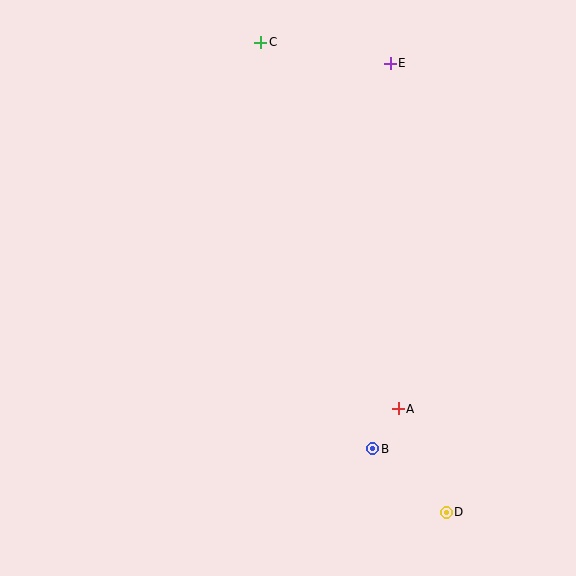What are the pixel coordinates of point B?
Point B is at (373, 449).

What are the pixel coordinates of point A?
Point A is at (398, 409).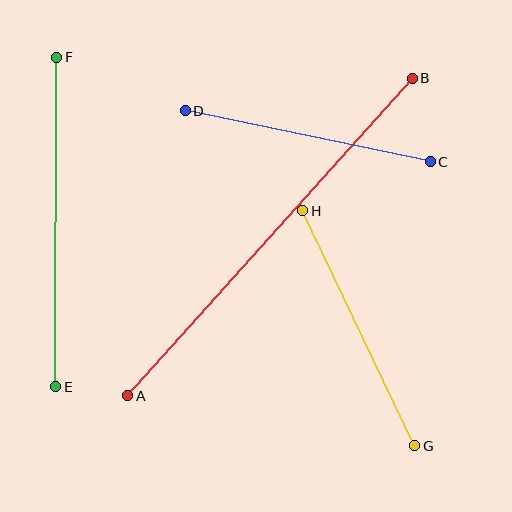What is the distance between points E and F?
The distance is approximately 329 pixels.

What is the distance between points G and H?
The distance is approximately 260 pixels.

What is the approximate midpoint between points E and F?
The midpoint is at approximately (56, 222) pixels.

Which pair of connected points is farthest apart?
Points A and B are farthest apart.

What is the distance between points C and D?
The distance is approximately 250 pixels.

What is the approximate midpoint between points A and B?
The midpoint is at approximately (270, 237) pixels.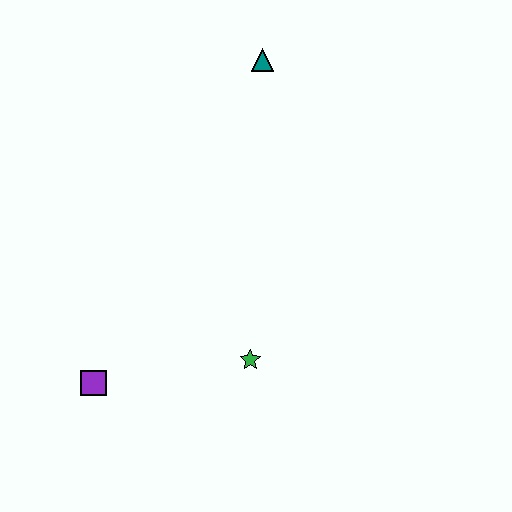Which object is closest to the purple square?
The green star is closest to the purple square.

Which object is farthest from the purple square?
The teal triangle is farthest from the purple square.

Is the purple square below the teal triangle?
Yes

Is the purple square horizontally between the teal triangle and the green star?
No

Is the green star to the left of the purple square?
No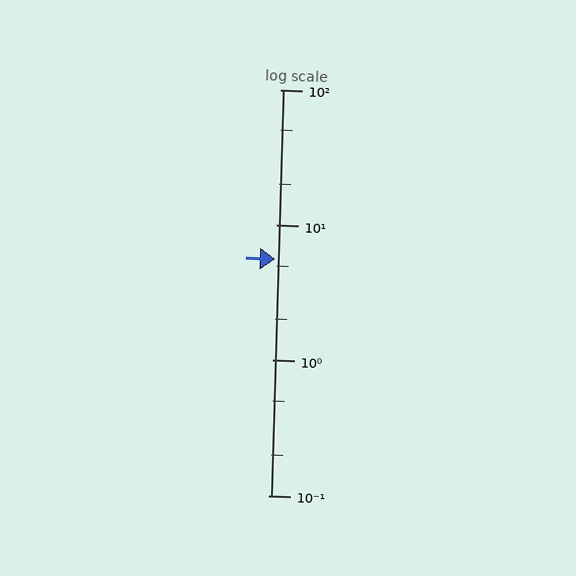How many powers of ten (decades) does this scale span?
The scale spans 3 decades, from 0.1 to 100.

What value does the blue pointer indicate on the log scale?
The pointer indicates approximately 5.6.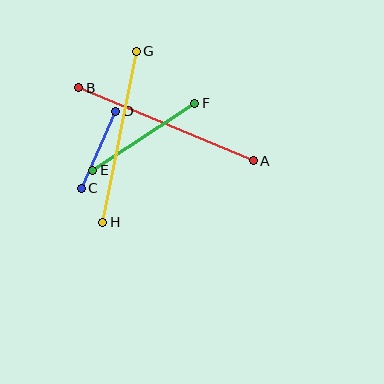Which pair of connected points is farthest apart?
Points A and B are farthest apart.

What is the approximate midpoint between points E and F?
The midpoint is at approximately (144, 137) pixels.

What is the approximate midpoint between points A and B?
The midpoint is at approximately (166, 124) pixels.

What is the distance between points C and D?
The distance is approximately 84 pixels.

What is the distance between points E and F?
The distance is approximately 122 pixels.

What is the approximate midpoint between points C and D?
The midpoint is at approximately (98, 150) pixels.